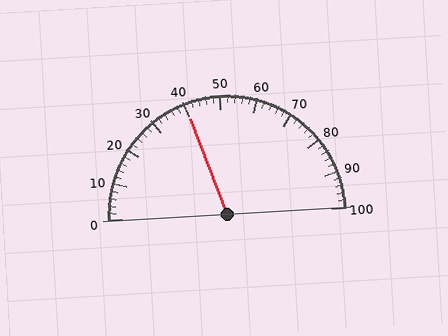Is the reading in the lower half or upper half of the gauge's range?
The reading is in the lower half of the range (0 to 100).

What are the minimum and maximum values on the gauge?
The gauge ranges from 0 to 100.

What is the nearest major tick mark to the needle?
The nearest major tick mark is 40.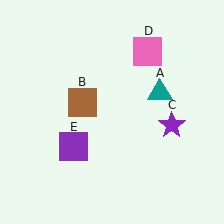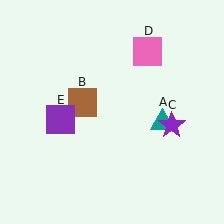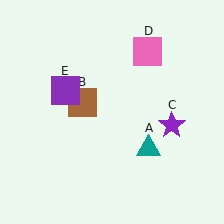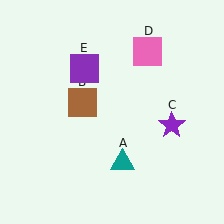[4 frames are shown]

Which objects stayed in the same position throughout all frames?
Brown square (object B) and purple star (object C) and pink square (object D) remained stationary.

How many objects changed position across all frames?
2 objects changed position: teal triangle (object A), purple square (object E).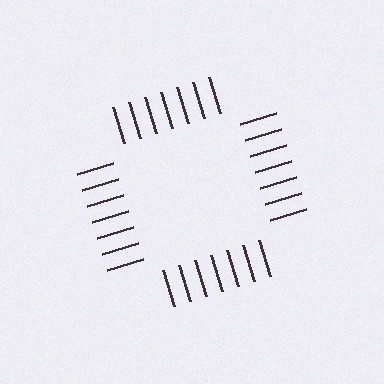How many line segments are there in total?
28 — 7 along each of the 4 edges.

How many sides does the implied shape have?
4 sides — the line-ends trace a square.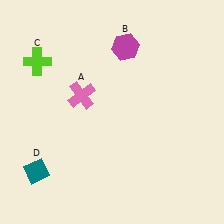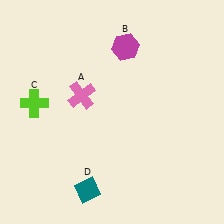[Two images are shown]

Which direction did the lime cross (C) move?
The lime cross (C) moved down.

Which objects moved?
The objects that moved are: the lime cross (C), the teal diamond (D).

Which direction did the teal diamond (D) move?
The teal diamond (D) moved right.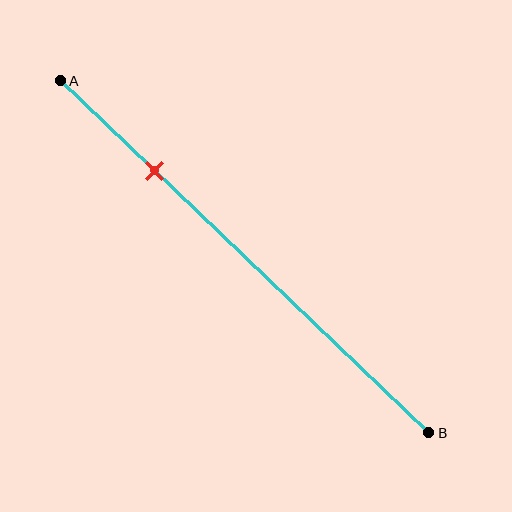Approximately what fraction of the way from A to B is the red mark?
The red mark is approximately 25% of the way from A to B.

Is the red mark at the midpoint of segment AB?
No, the mark is at about 25% from A, not at the 50% midpoint.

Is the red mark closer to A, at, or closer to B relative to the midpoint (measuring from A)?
The red mark is closer to point A than the midpoint of segment AB.